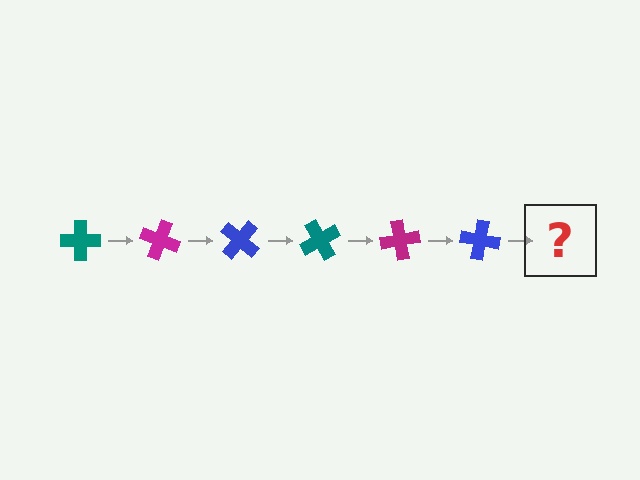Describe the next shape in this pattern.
It should be a teal cross, rotated 120 degrees from the start.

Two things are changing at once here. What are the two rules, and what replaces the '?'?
The two rules are that it rotates 20 degrees each step and the color cycles through teal, magenta, and blue. The '?' should be a teal cross, rotated 120 degrees from the start.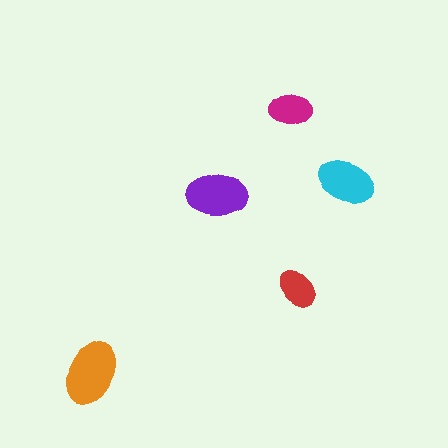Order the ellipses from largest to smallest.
the orange one, the purple one, the cyan one, the magenta one, the red one.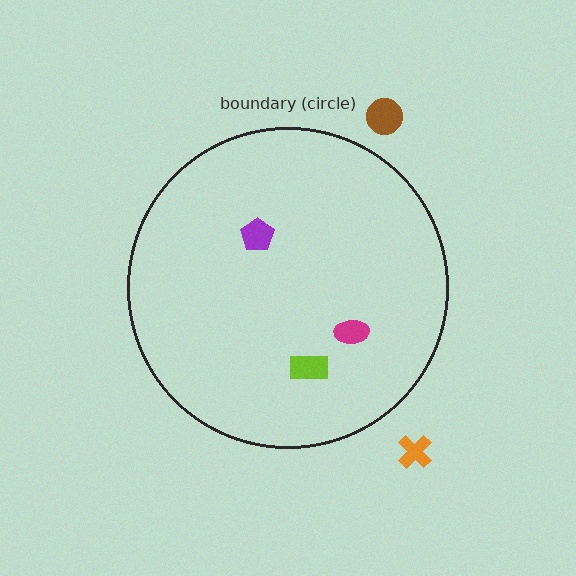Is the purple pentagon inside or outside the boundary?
Inside.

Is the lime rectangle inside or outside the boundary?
Inside.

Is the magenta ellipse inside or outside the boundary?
Inside.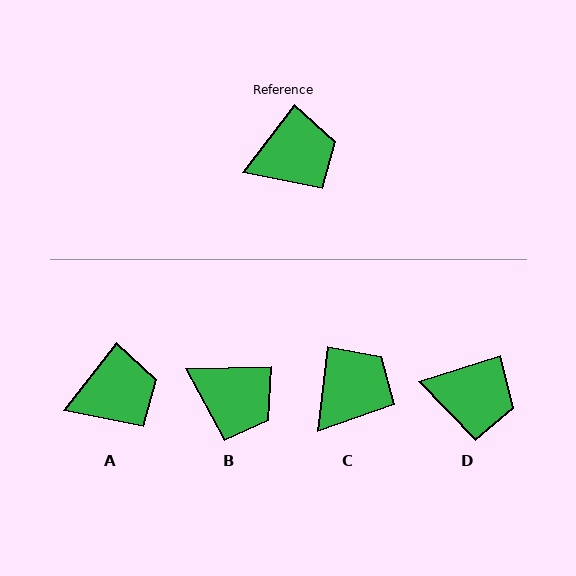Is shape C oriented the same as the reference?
No, it is off by about 31 degrees.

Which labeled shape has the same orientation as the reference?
A.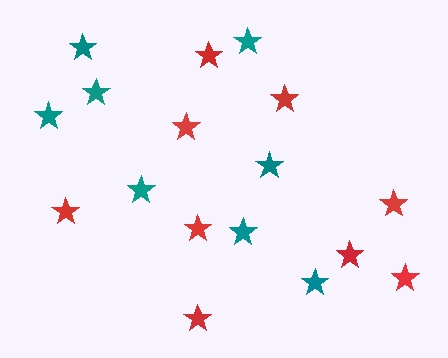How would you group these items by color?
There are 2 groups: one group of teal stars (8) and one group of red stars (9).